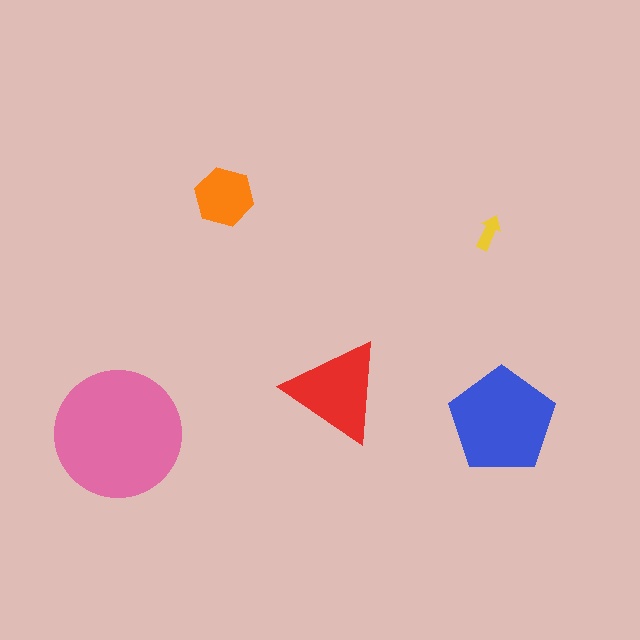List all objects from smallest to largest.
The yellow arrow, the orange hexagon, the red triangle, the blue pentagon, the pink circle.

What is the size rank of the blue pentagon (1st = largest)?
2nd.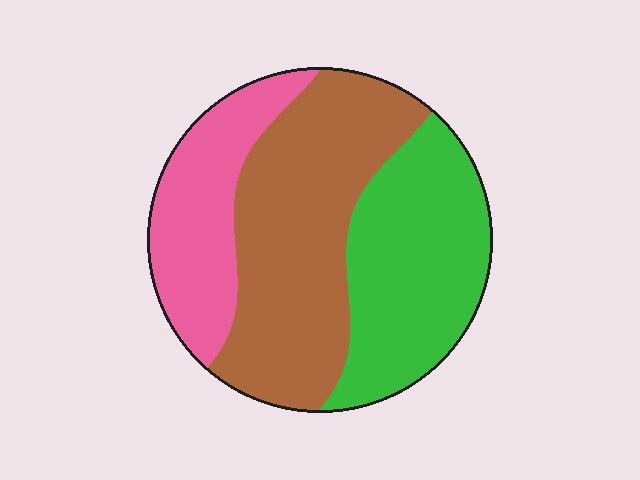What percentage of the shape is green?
Green covers about 35% of the shape.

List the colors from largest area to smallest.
From largest to smallest: brown, green, pink.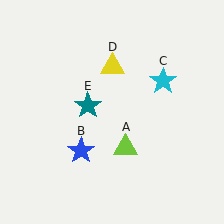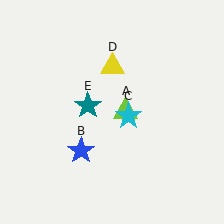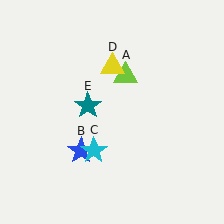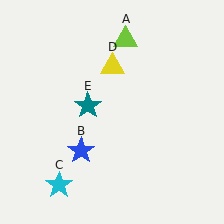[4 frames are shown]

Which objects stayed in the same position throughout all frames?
Blue star (object B) and yellow triangle (object D) and teal star (object E) remained stationary.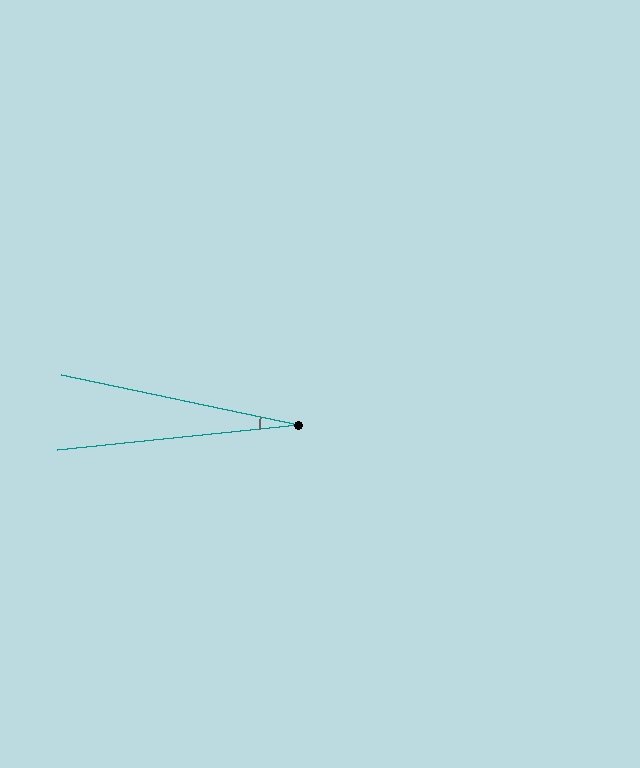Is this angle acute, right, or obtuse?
It is acute.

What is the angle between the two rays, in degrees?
Approximately 18 degrees.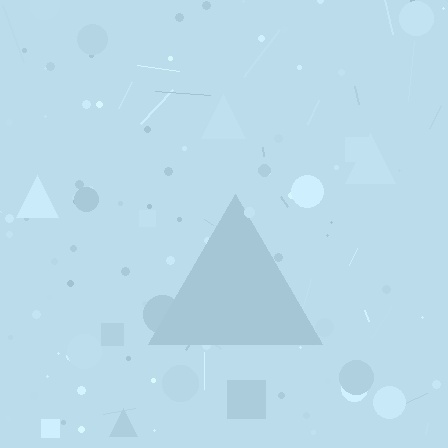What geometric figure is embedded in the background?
A triangle is embedded in the background.